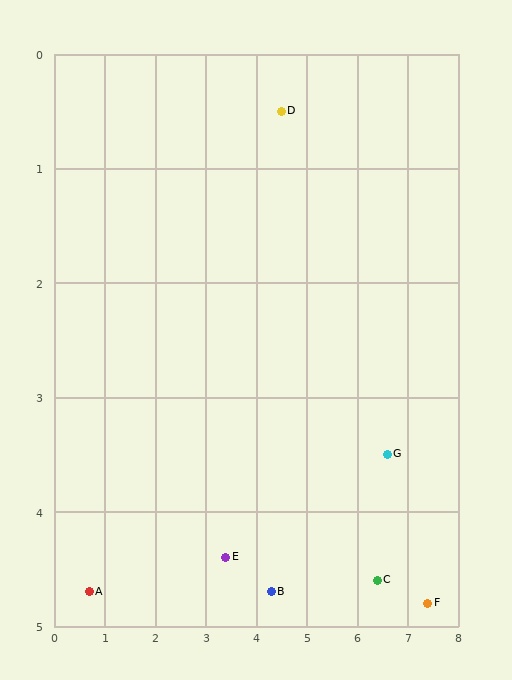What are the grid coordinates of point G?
Point G is at approximately (6.6, 3.5).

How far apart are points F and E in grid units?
Points F and E are about 4.0 grid units apart.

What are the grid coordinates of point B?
Point B is at approximately (4.3, 4.7).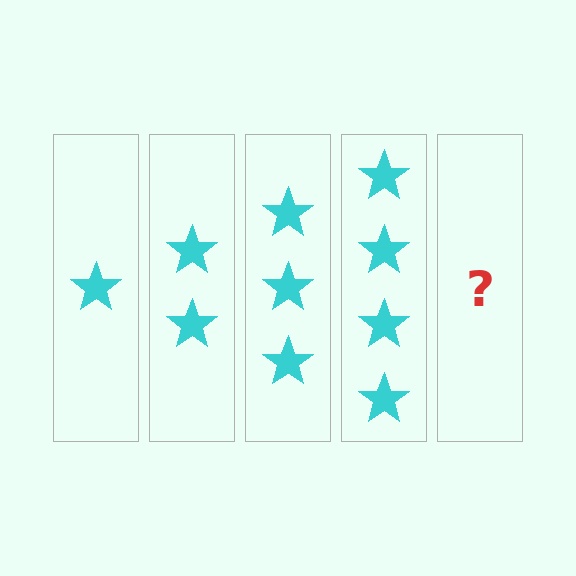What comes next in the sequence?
The next element should be 5 stars.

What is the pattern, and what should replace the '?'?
The pattern is that each step adds one more star. The '?' should be 5 stars.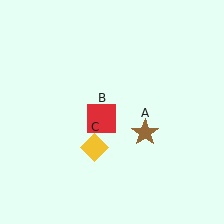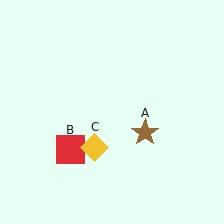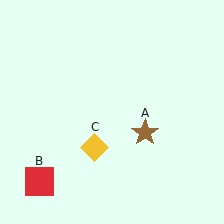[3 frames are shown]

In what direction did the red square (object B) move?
The red square (object B) moved down and to the left.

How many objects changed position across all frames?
1 object changed position: red square (object B).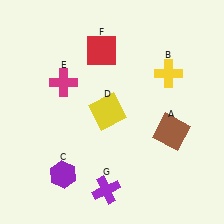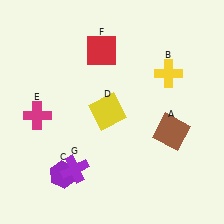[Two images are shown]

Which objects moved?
The objects that moved are: the magenta cross (E), the purple cross (G).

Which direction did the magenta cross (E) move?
The magenta cross (E) moved down.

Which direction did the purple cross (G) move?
The purple cross (G) moved left.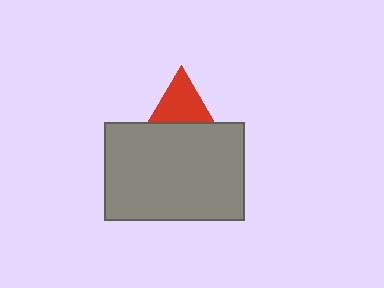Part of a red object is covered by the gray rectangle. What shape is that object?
It is a triangle.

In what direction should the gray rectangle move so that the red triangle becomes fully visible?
The gray rectangle should move down. That is the shortest direction to clear the overlap and leave the red triangle fully visible.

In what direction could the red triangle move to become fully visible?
The red triangle could move up. That would shift it out from behind the gray rectangle entirely.